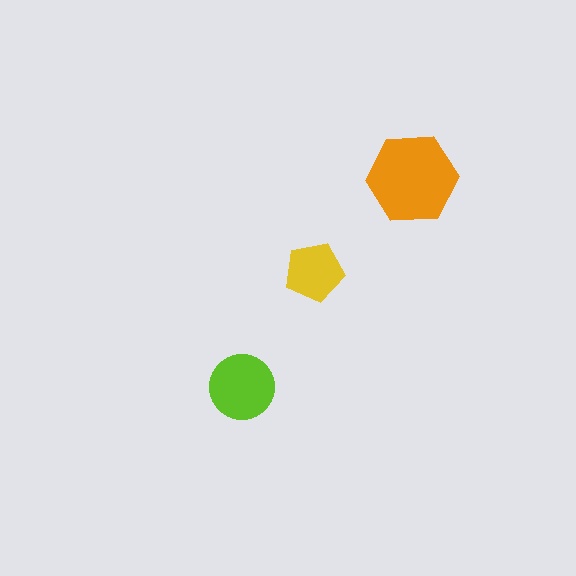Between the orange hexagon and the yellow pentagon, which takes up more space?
The orange hexagon.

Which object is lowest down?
The lime circle is bottommost.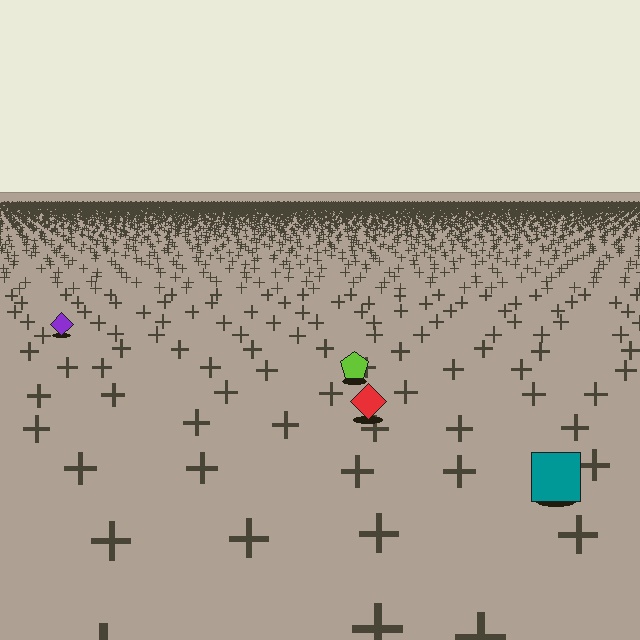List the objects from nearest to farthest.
From nearest to farthest: the teal square, the red diamond, the lime pentagon, the purple diamond.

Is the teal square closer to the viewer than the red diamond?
Yes. The teal square is closer — you can tell from the texture gradient: the ground texture is coarser near it.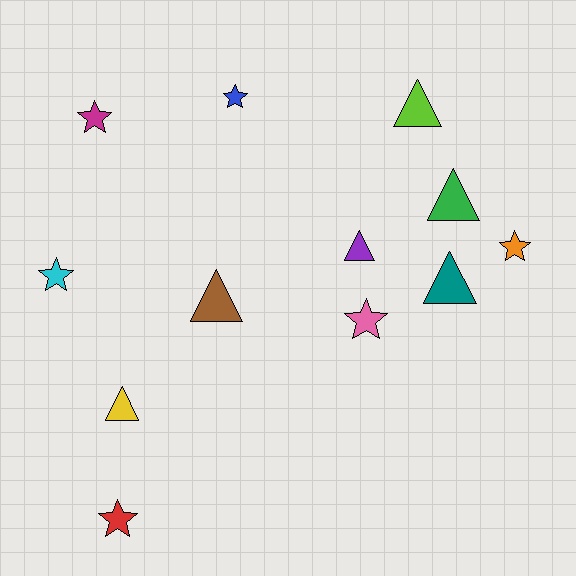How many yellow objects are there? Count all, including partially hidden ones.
There is 1 yellow object.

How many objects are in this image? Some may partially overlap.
There are 12 objects.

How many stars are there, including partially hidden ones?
There are 6 stars.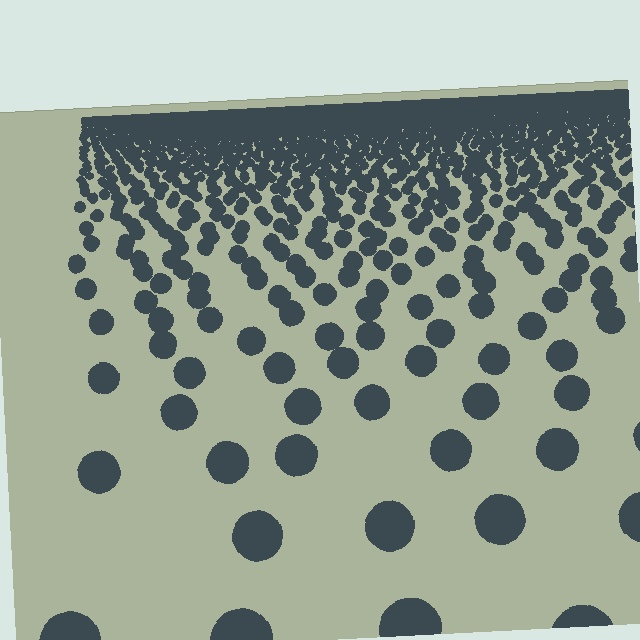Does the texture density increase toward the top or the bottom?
Density increases toward the top.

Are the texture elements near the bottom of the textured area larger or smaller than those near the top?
Larger. Near the bottom, elements are closer to the viewer and appear at a bigger on-screen size.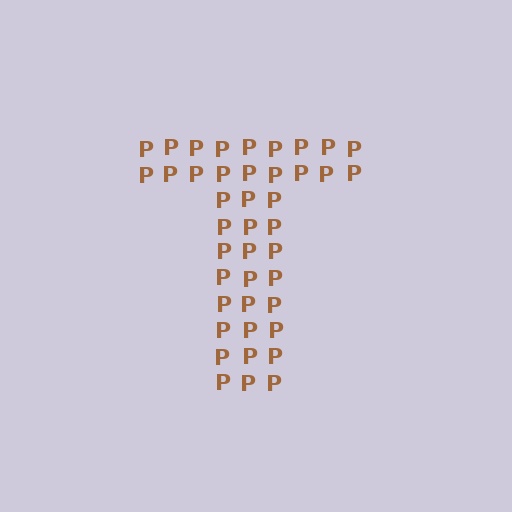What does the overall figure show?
The overall figure shows the letter T.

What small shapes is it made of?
It is made of small letter P's.